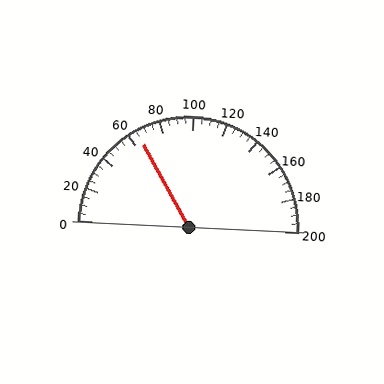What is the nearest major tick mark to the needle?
The nearest major tick mark is 60.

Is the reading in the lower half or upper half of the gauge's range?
The reading is in the lower half of the range (0 to 200).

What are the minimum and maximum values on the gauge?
The gauge ranges from 0 to 200.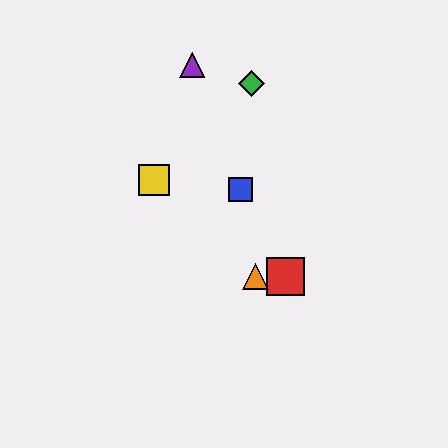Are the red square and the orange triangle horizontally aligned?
Yes, both are at y≈276.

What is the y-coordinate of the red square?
The red square is at y≈276.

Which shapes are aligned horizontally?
The red square, the orange triangle are aligned horizontally.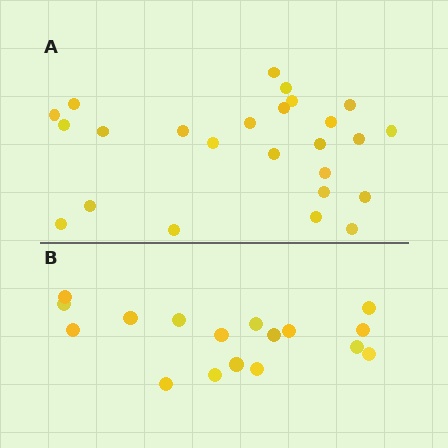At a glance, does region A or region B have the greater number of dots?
Region A (the top region) has more dots.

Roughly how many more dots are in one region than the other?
Region A has roughly 8 or so more dots than region B.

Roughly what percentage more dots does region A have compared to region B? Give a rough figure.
About 45% more.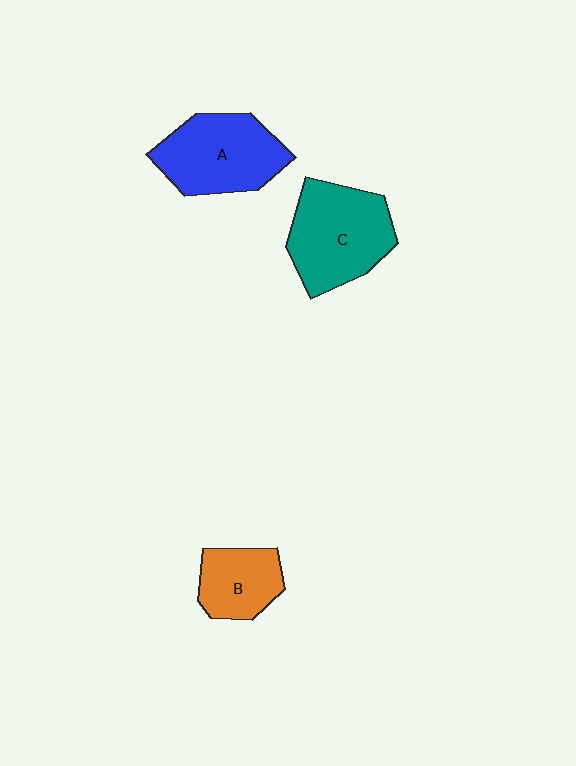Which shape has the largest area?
Shape C (teal).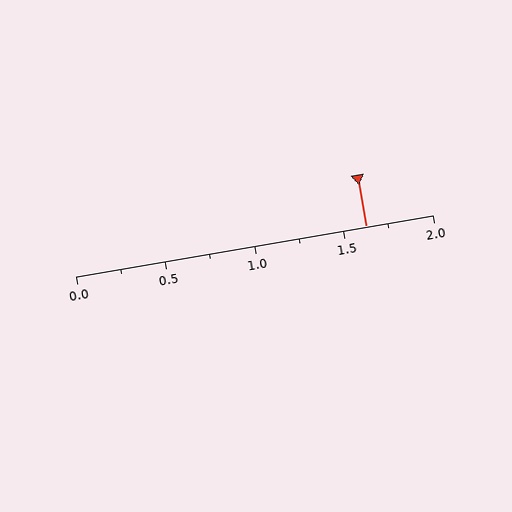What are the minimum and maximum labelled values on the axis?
The axis runs from 0.0 to 2.0.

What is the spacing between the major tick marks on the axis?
The major ticks are spaced 0.5 apart.